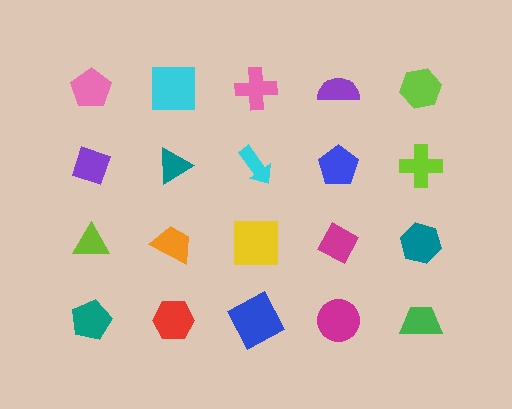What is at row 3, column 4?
A magenta diamond.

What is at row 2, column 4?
A blue pentagon.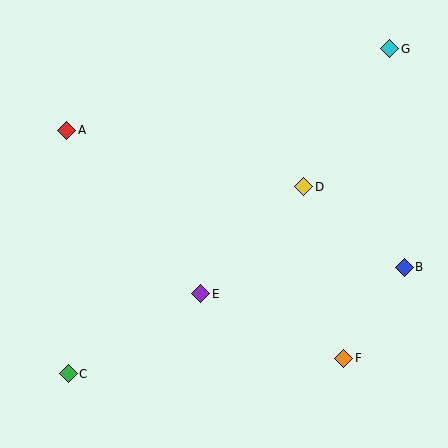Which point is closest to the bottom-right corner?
Point F is closest to the bottom-right corner.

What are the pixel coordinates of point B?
Point B is at (404, 267).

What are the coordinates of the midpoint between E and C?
The midpoint between E and C is at (135, 334).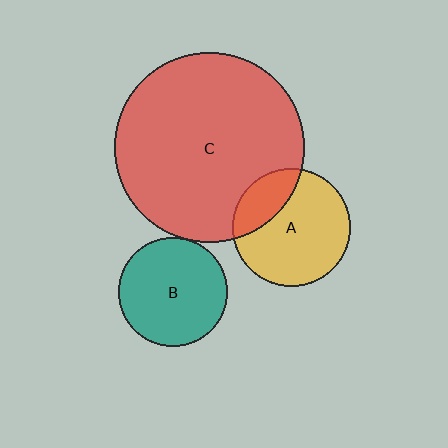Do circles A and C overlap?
Yes.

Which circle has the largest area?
Circle C (red).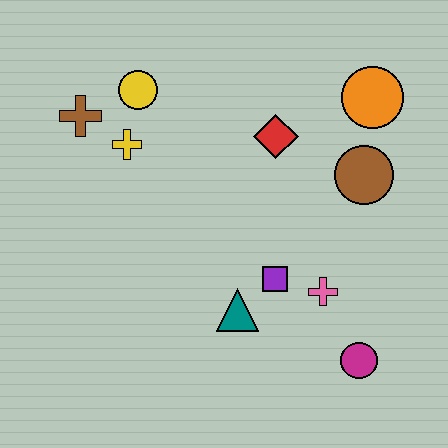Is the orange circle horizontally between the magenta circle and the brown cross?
No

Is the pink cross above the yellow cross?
No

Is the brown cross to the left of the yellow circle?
Yes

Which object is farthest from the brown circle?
The brown cross is farthest from the brown circle.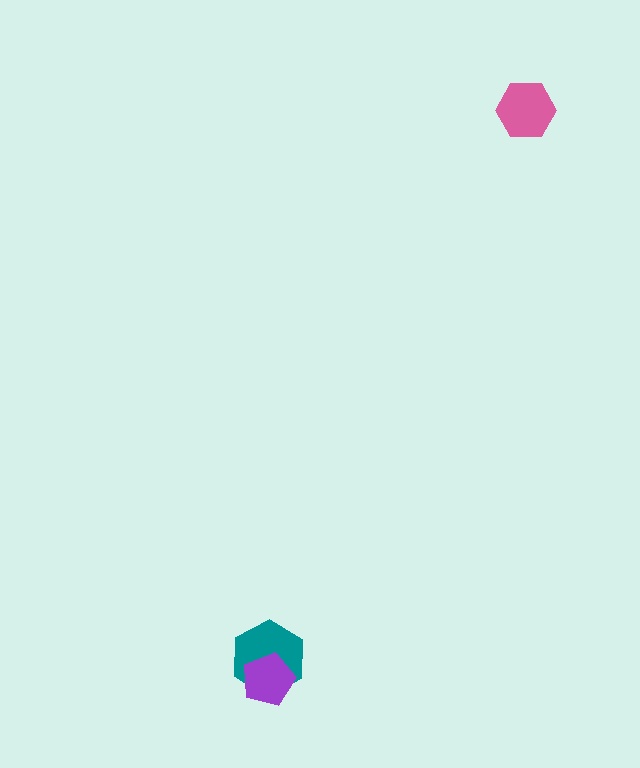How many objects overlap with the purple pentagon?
1 object overlaps with the purple pentagon.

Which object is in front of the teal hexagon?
The purple pentagon is in front of the teal hexagon.